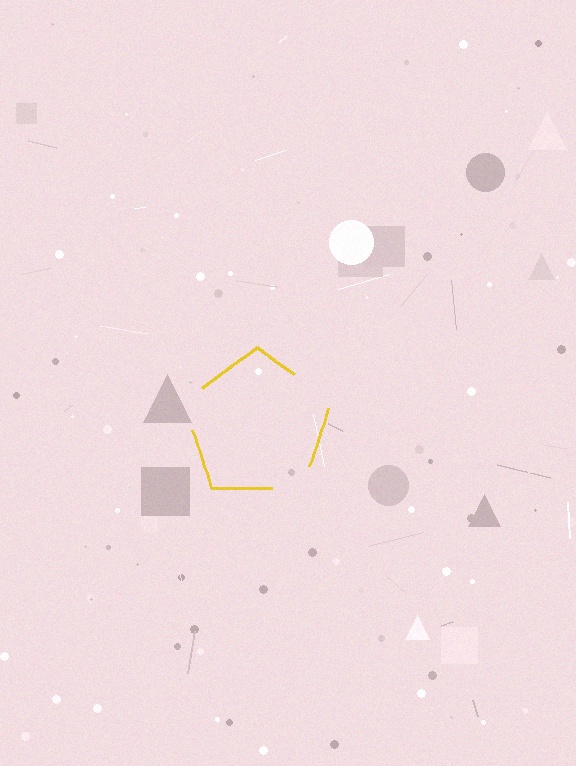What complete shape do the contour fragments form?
The contour fragments form a pentagon.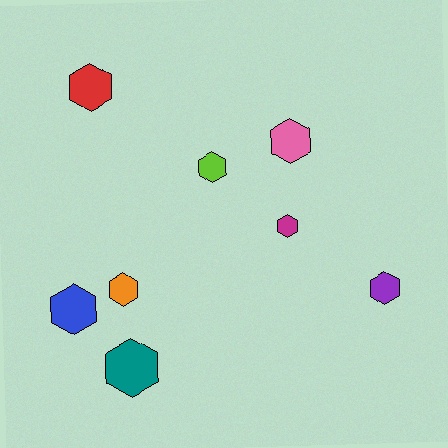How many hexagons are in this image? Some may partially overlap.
There are 8 hexagons.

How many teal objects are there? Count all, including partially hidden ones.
There is 1 teal object.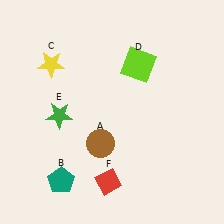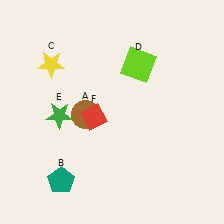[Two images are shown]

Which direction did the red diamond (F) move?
The red diamond (F) moved up.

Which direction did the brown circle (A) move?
The brown circle (A) moved up.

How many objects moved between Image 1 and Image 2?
2 objects moved between the two images.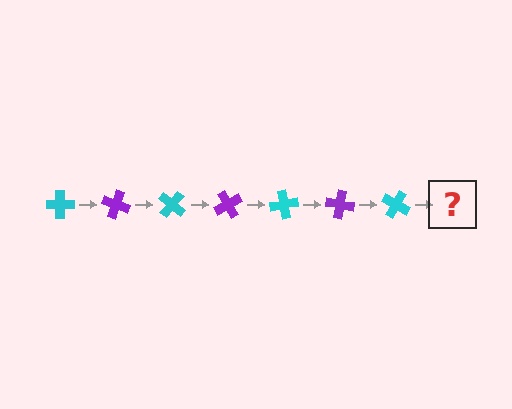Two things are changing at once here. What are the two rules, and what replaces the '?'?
The two rules are that it rotates 20 degrees each step and the color cycles through cyan and purple. The '?' should be a purple cross, rotated 140 degrees from the start.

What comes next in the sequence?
The next element should be a purple cross, rotated 140 degrees from the start.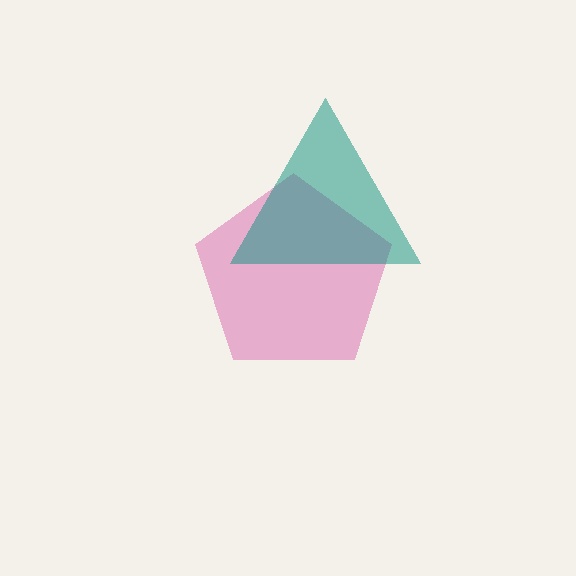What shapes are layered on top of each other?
The layered shapes are: a pink pentagon, a teal triangle.